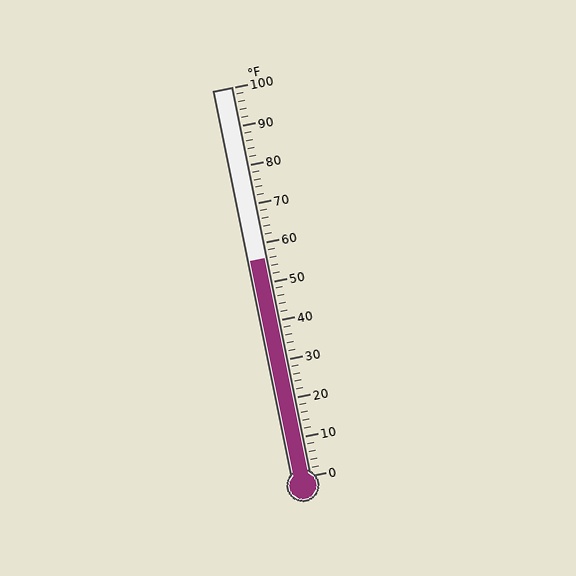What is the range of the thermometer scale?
The thermometer scale ranges from 0°F to 100°F.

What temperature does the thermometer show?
The thermometer shows approximately 56°F.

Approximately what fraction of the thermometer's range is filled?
The thermometer is filled to approximately 55% of its range.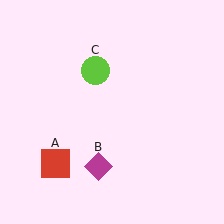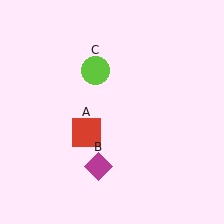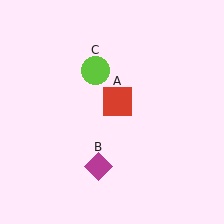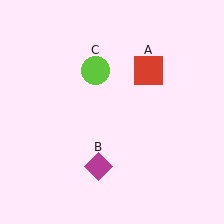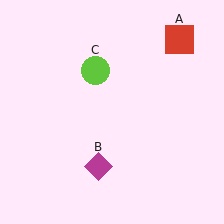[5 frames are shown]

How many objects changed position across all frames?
1 object changed position: red square (object A).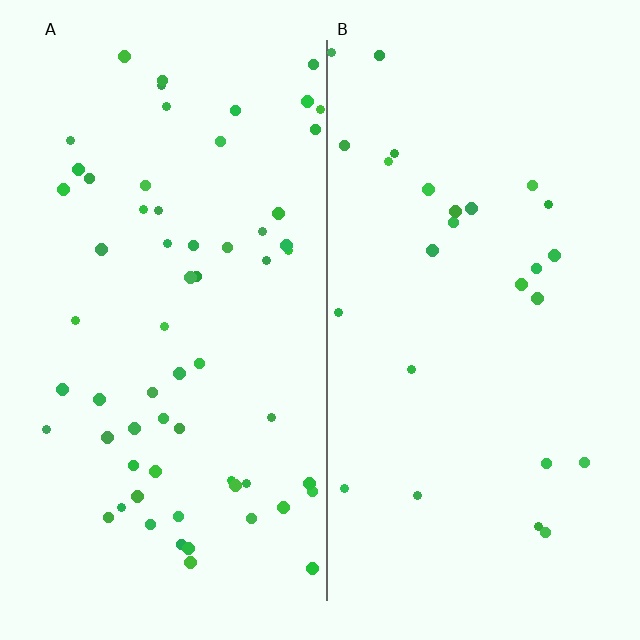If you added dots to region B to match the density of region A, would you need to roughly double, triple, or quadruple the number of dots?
Approximately double.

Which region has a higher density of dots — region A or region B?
A (the left).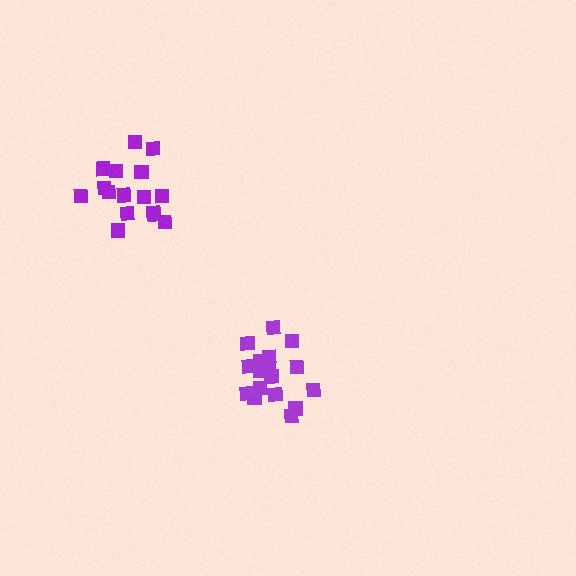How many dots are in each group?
Group 1: 17 dots, Group 2: 17 dots (34 total).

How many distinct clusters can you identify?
There are 2 distinct clusters.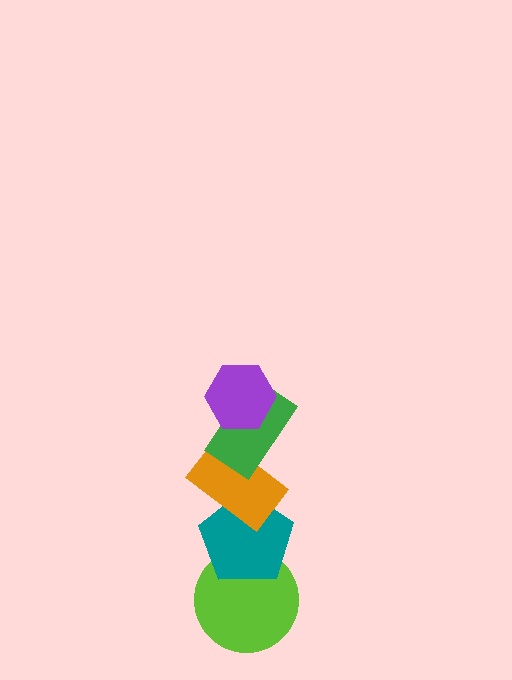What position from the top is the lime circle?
The lime circle is 5th from the top.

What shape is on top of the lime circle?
The teal pentagon is on top of the lime circle.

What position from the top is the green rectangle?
The green rectangle is 2nd from the top.